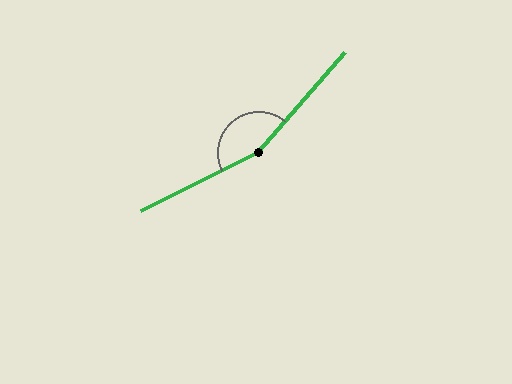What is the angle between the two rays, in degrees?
Approximately 157 degrees.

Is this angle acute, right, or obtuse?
It is obtuse.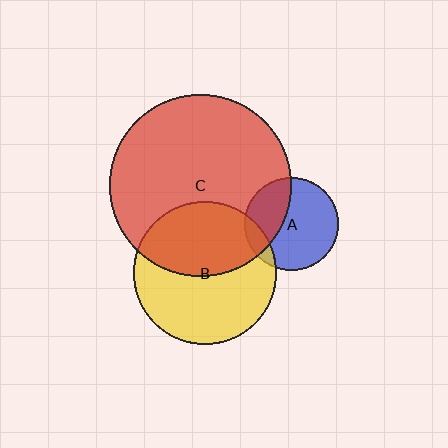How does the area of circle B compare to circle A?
Approximately 2.4 times.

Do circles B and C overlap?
Yes.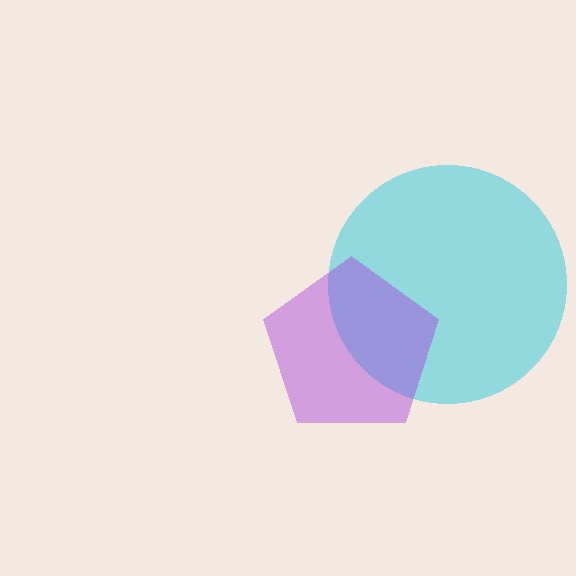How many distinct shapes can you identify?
There are 2 distinct shapes: a cyan circle, a purple pentagon.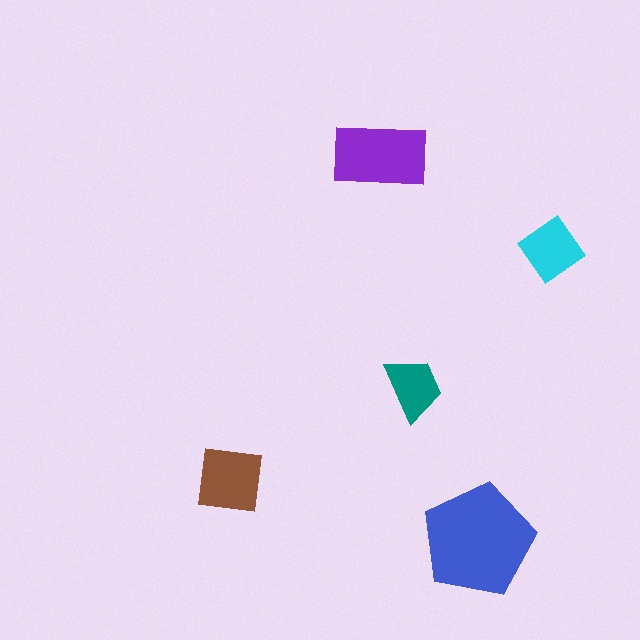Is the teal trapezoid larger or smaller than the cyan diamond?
Smaller.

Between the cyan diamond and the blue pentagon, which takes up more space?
The blue pentagon.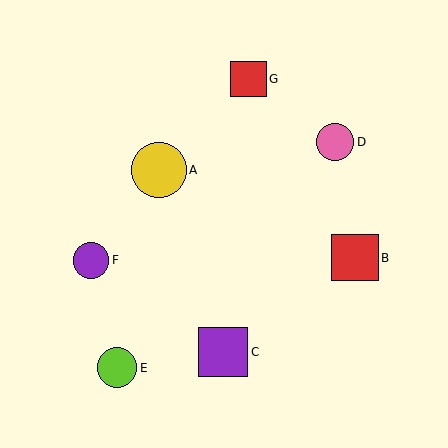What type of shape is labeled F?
Shape F is a purple circle.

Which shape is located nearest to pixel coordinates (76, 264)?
The purple circle (labeled F) at (91, 260) is nearest to that location.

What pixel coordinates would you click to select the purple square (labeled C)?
Click at (223, 352) to select the purple square C.